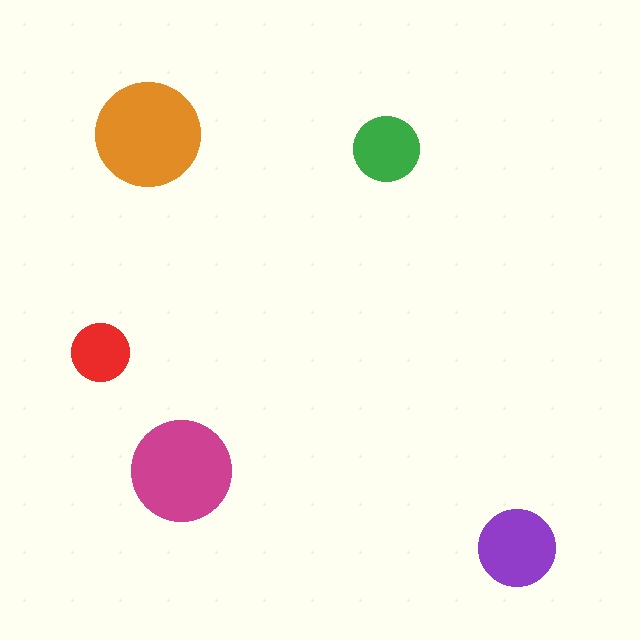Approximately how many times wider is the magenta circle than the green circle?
About 1.5 times wider.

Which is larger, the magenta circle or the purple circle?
The magenta one.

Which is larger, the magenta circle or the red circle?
The magenta one.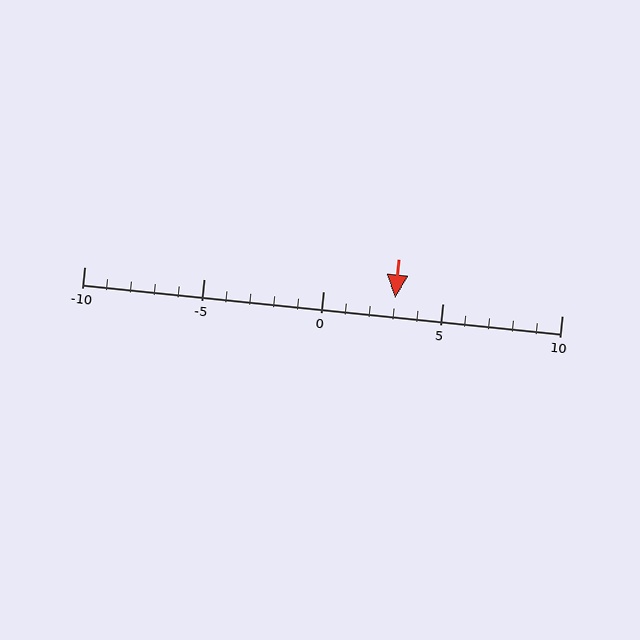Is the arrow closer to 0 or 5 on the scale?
The arrow is closer to 5.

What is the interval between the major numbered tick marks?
The major tick marks are spaced 5 units apart.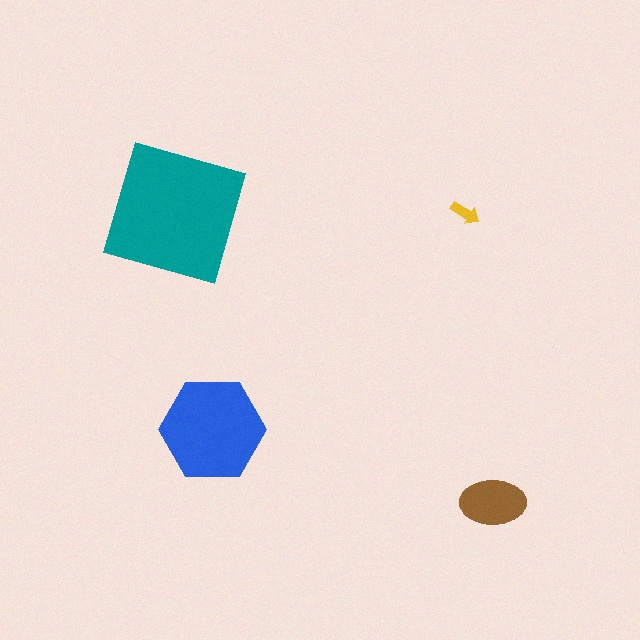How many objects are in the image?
There are 4 objects in the image.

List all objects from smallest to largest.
The yellow arrow, the brown ellipse, the blue hexagon, the teal square.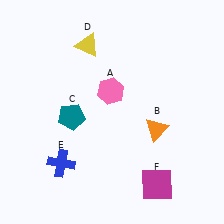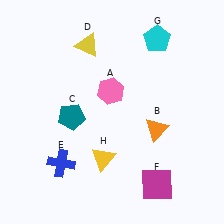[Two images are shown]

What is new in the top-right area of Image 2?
A cyan pentagon (G) was added in the top-right area of Image 2.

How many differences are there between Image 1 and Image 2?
There are 2 differences between the two images.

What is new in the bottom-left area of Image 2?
A yellow triangle (H) was added in the bottom-left area of Image 2.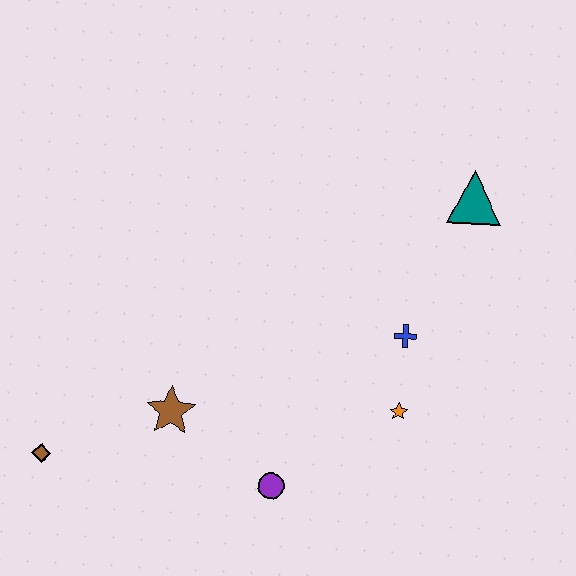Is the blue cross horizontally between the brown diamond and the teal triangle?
Yes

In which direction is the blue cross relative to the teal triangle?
The blue cross is below the teal triangle.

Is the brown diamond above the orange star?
No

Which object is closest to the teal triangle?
The blue cross is closest to the teal triangle.